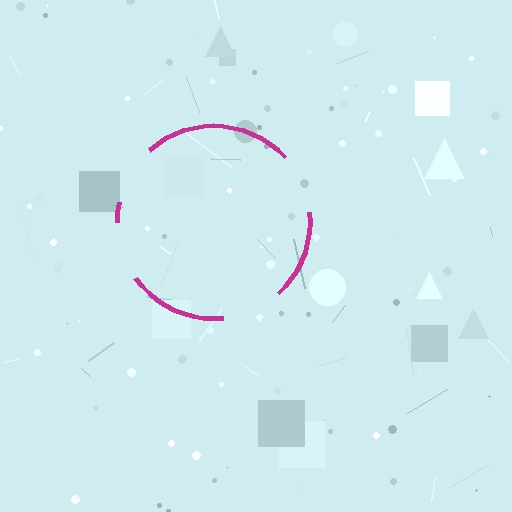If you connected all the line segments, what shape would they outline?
They would outline a circle.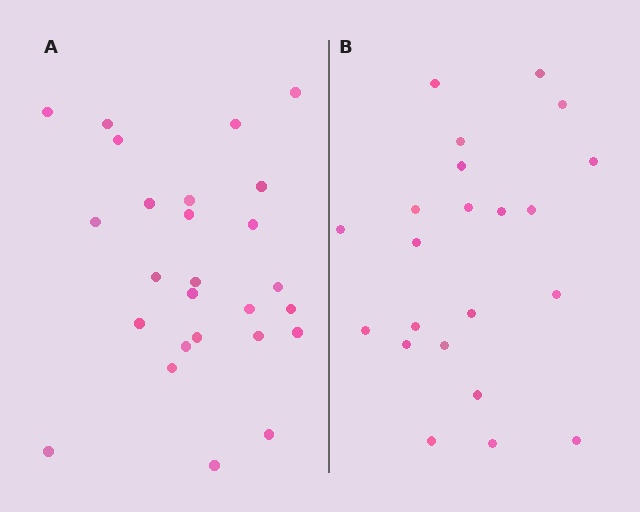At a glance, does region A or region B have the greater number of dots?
Region A (the left region) has more dots.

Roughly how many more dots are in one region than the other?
Region A has about 4 more dots than region B.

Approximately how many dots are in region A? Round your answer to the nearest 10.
About 30 dots. (The exact count is 26, which rounds to 30.)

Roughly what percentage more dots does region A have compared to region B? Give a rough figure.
About 20% more.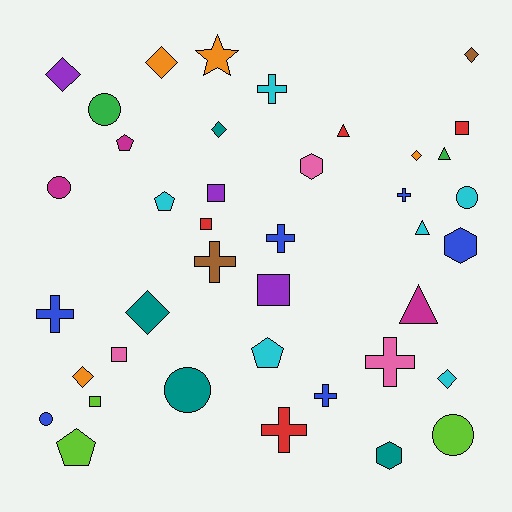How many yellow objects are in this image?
There are no yellow objects.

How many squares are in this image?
There are 6 squares.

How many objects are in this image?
There are 40 objects.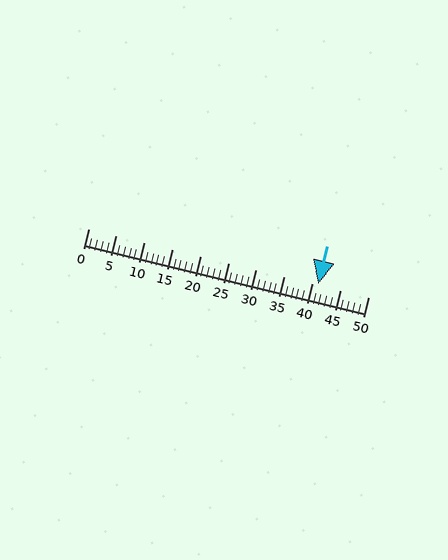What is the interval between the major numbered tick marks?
The major tick marks are spaced 5 units apart.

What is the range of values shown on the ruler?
The ruler shows values from 0 to 50.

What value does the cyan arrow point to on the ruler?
The cyan arrow points to approximately 41.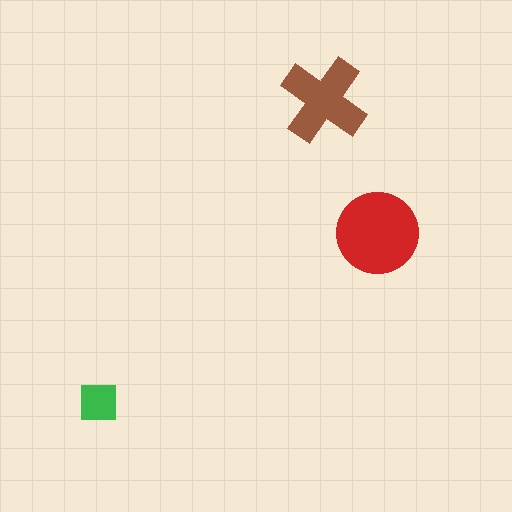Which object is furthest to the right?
The red circle is rightmost.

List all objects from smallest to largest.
The green square, the brown cross, the red circle.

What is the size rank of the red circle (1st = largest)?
1st.